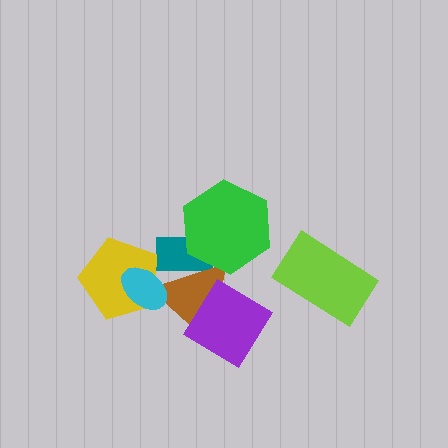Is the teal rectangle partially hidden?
Yes, it is partially covered by another shape.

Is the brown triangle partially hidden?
Yes, it is partially covered by another shape.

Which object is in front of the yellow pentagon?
The cyan ellipse is in front of the yellow pentagon.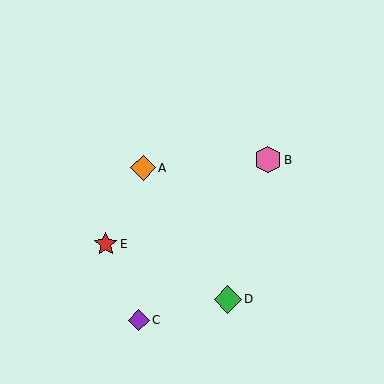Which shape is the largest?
The green diamond (labeled D) is the largest.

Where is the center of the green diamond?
The center of the green diamond is at (228, 299).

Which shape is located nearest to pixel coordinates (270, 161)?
The pink hexagon (labeled B) at (268, 160) is nearest to that location.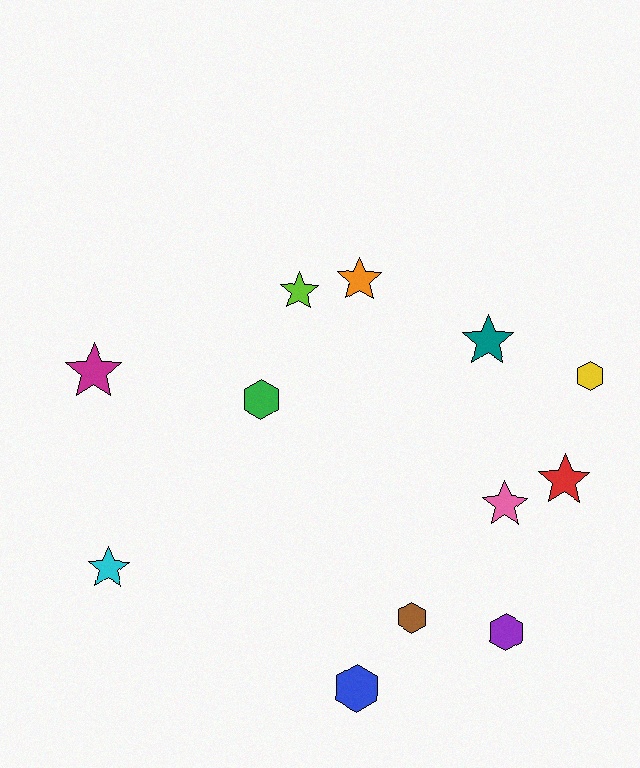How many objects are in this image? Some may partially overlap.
There are 12 objects.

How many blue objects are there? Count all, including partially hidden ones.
There is 1 blue object.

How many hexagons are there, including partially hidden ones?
There are 5 hexagons.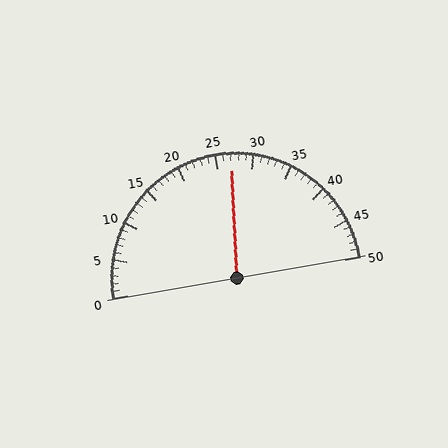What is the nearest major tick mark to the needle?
The nearest major tick mark is 25.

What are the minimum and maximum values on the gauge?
The gauge ranges from 0 to 50.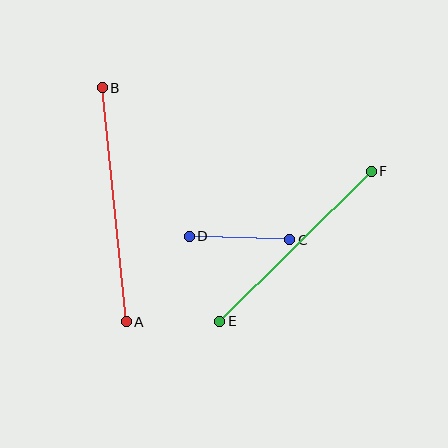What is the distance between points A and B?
The distance is approximately 235 pixels.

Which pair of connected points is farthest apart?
Points A and B are farthest apart.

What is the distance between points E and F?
The distance is approximately 213 pixels.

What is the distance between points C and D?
The distance is approximately 100 pixels.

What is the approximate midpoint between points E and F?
The midpoint is at approximately (295, 246) pixels.